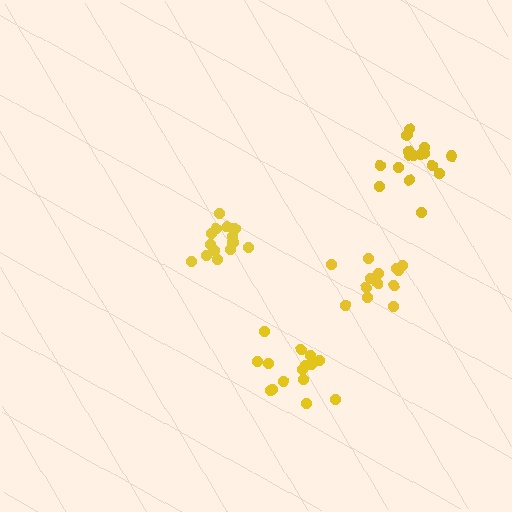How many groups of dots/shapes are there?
There are 4 groups.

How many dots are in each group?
Group 1: 15 dots, Group 2: 15 dots, Group 3: 13 dots, Group 4: 16 dots (59 total).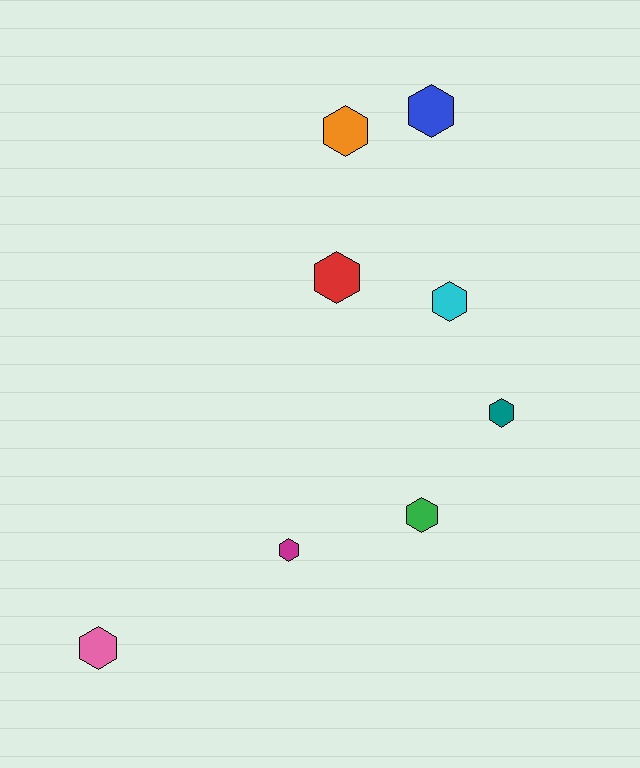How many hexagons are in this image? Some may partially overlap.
There are 8 hexagons.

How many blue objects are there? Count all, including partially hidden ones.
There is 1 blue object.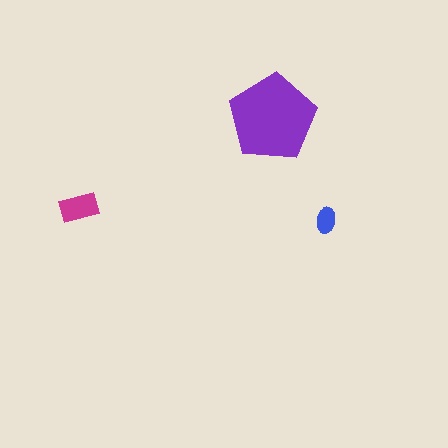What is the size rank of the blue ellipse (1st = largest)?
3rd.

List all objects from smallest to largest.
The blue ellipse, the magenta rectangle, the purple pentagon.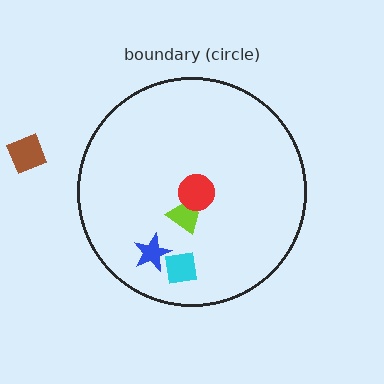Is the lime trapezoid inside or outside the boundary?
Inside.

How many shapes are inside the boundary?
4 inside, 1 outside.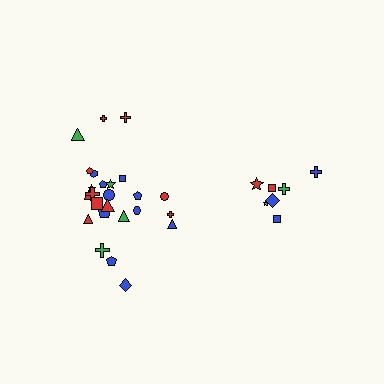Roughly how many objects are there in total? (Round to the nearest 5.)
Roughly 30 objects in total.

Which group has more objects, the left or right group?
The left group.